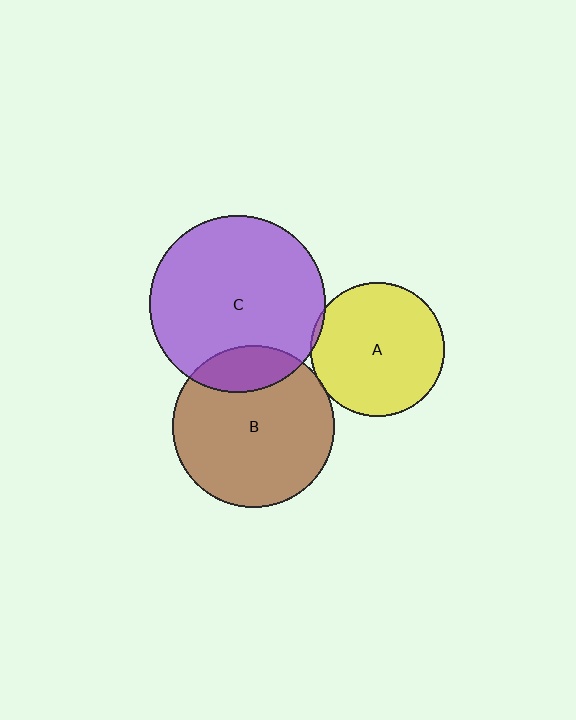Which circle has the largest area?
Circle C (purple).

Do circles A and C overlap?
Yes.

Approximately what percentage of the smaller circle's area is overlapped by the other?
Approximately 5%.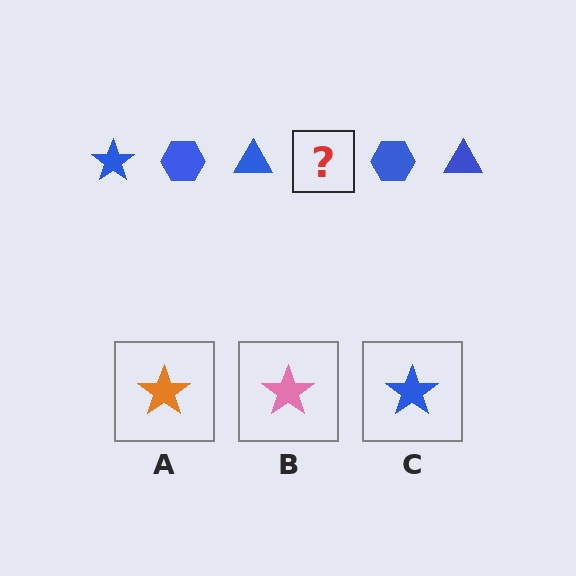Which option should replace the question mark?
Option C.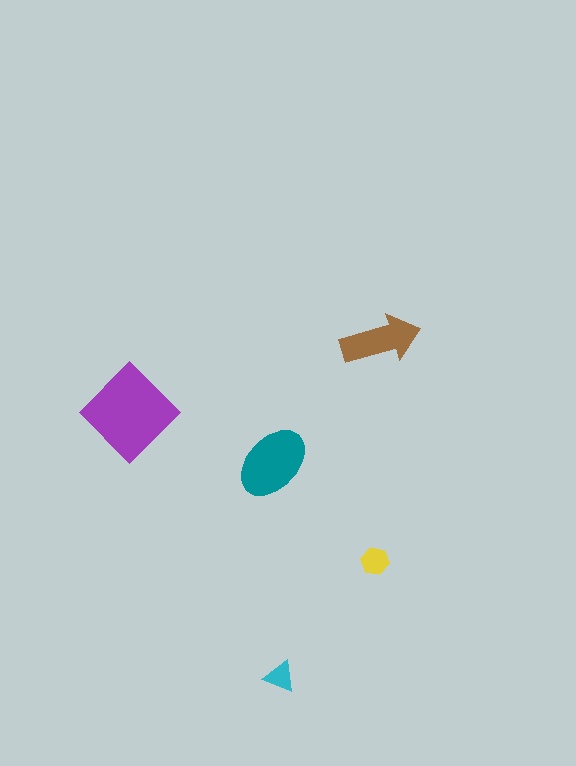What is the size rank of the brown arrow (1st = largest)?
3rd.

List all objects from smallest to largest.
The cyan triangle, the yellow hexagon, the brown arrow, the teal ellipse, the purple diamond.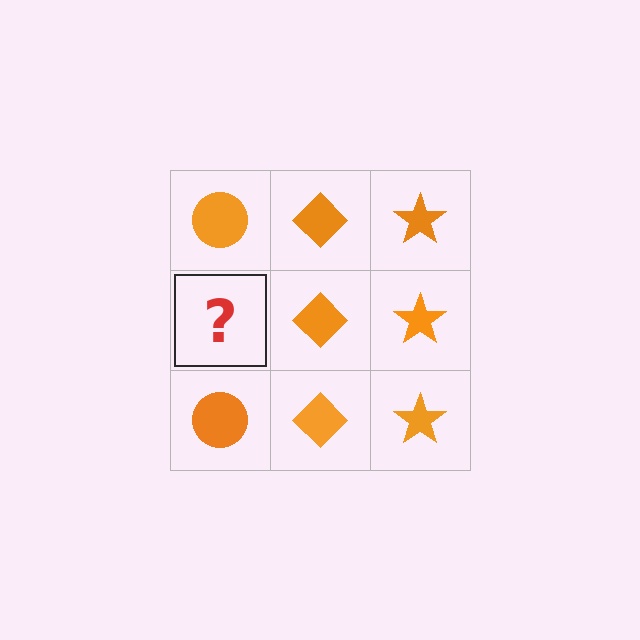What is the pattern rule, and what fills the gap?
The rule is that each column has a consistent shape. The gap should be filled with an orange circle.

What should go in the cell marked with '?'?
The missing cell should contain an orange circle.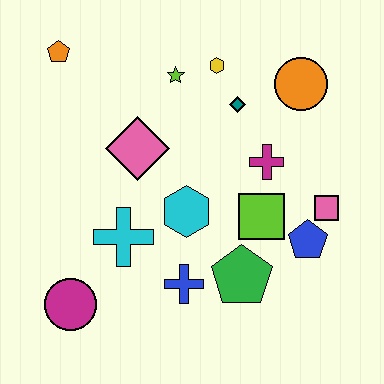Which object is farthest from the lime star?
The magenta circle is farthest from the lime star.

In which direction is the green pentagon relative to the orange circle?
The green pentagon is below the orange circle.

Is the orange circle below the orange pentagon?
Yes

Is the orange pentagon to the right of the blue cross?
No